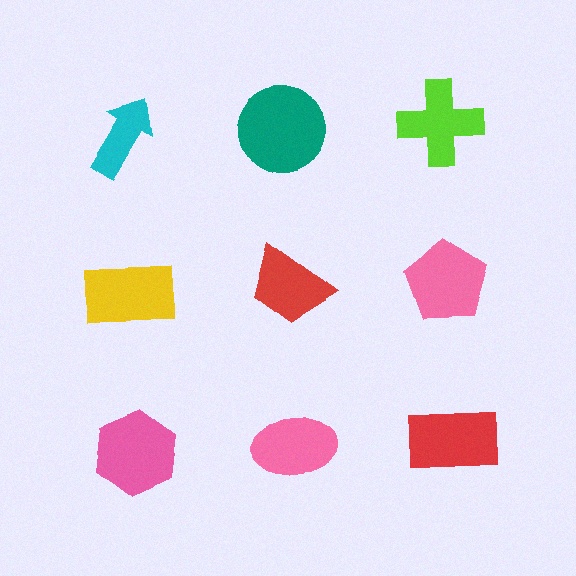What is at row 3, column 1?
A pink hexagon.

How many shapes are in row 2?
3 shapes.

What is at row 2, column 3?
A pink pentagon.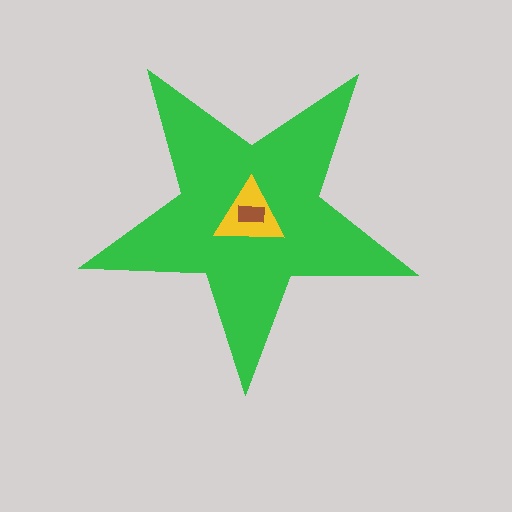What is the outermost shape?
The green star.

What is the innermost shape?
The brown rectangle.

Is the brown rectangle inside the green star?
Yes.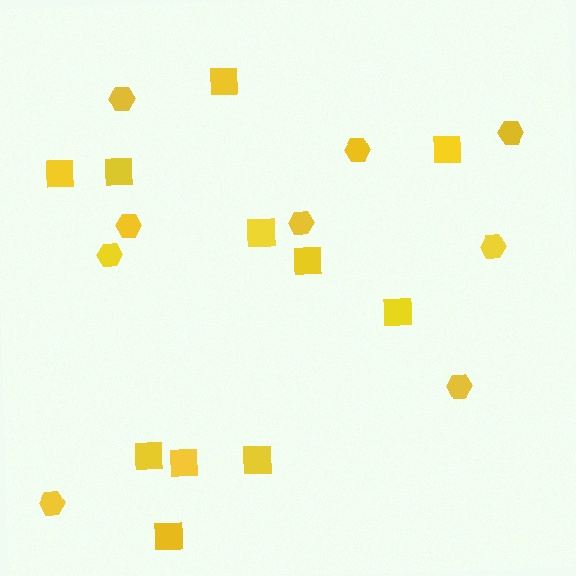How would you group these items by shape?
There are 2 groups: one group of hexagons (9) and one group of squares (11).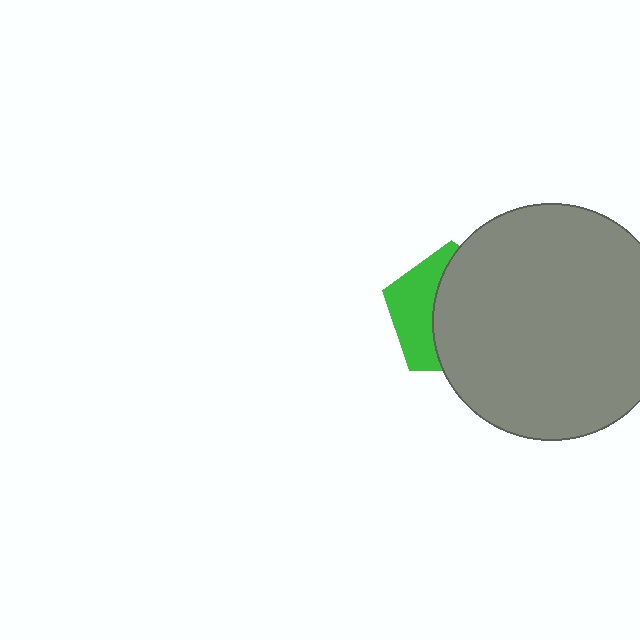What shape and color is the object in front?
The object in front is a gray circle.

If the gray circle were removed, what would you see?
You would see the complete green pentagon.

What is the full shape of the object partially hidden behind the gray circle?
The partially hidden object is a green pentagon.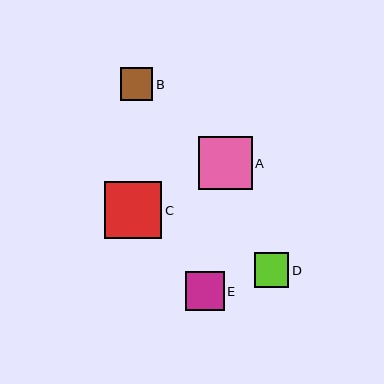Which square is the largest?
Square C is the largest with a size of approximately 57 pixels.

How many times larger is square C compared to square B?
Square C is approximately 1.7 times the size of square B.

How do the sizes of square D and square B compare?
Square D and square B are approximately the same size.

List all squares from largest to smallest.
From largest to smallest: C, A, E, D, B.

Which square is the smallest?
Square B is the smallest with a size of approximately 33 pixels.